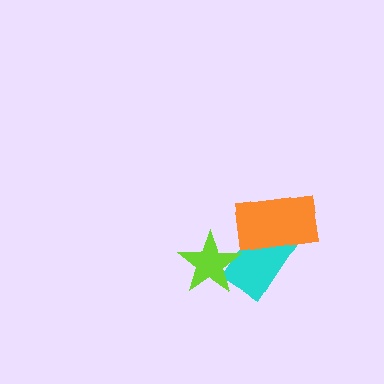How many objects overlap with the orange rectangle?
1 object overlaps with the orange rectangle.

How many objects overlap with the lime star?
1 object overlaps with the lime star.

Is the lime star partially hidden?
No, no other shape covers it.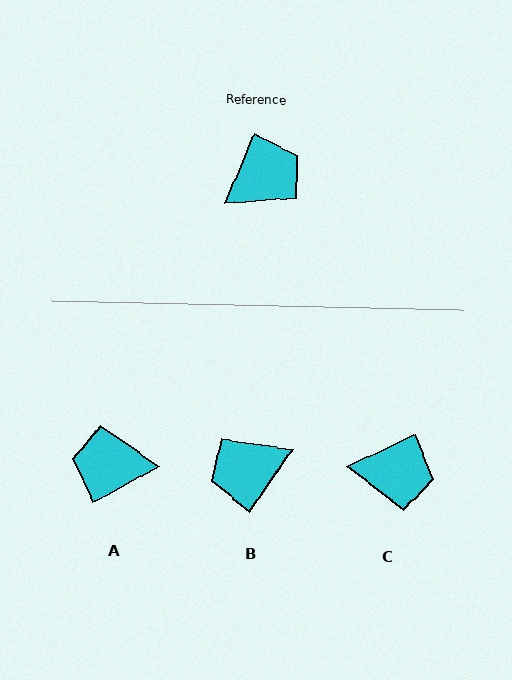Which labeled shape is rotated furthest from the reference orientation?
B, about 168 degrees away.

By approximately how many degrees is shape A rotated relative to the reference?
Approximately 141 degrees counter-clockwise.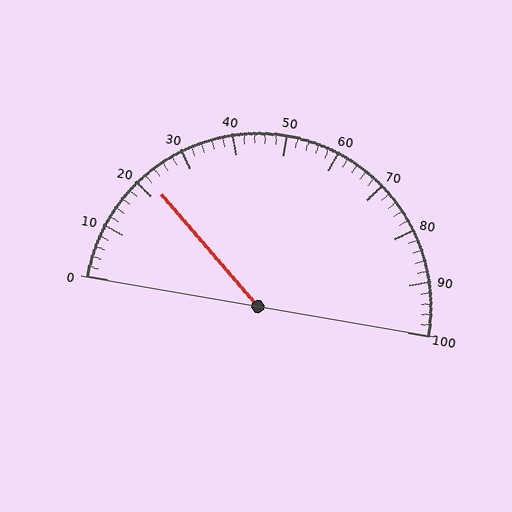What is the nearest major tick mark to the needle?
The nearest major tick mark is 20.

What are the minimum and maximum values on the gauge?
The gauge ranges from 0 to 100.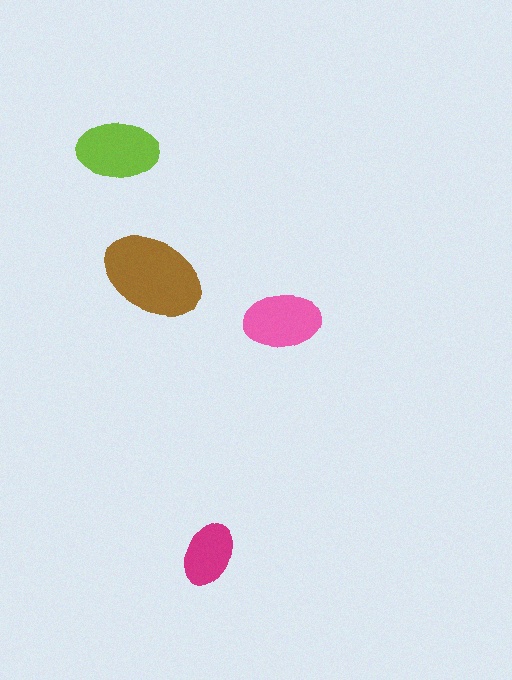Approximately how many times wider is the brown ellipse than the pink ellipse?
About 1.5 times wider.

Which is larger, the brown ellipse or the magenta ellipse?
The brown one.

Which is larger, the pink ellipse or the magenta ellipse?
The pink one.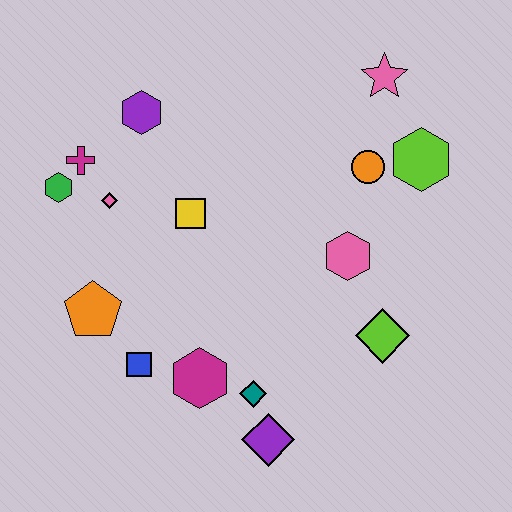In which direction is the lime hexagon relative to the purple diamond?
The lime hexagon is above the purple diamond.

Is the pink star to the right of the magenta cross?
Yes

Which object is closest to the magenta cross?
The green hexagon is closest to the magenta cross.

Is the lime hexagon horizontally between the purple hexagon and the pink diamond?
No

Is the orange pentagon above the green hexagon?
No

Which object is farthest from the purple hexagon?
The purple diamond is farthest from the purple hexagon.